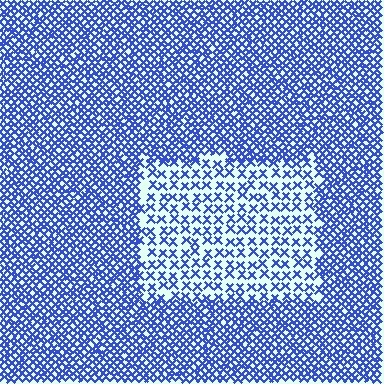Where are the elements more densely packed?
The elements are more densely packed outside the rectangle boundary.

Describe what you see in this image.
The image contains small blue elements arranged at two different densities. A rectangle-shaped region is visible where the elements are less densely packed than the surrounding area.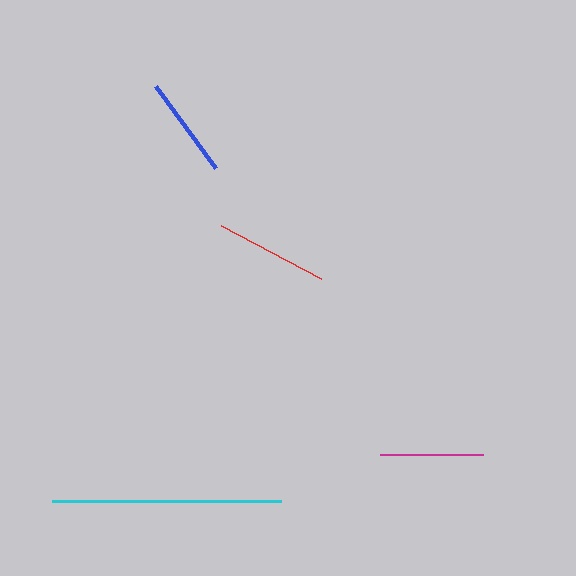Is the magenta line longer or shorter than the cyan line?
The cyan line is longer than the magenta line.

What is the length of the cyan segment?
The cyan segment is approximately 229 pixels long.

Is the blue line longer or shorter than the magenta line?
The magenta line is longer than the blue line.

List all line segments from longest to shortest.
From longest to shortest: cyan, red, magenta, blue.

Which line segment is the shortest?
The blue line is the shortest at approximately 101 pixels.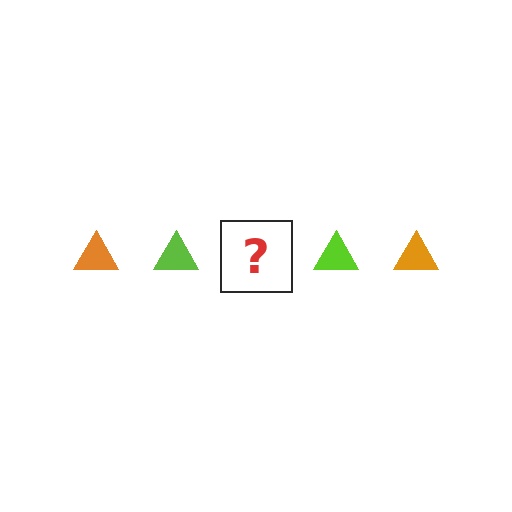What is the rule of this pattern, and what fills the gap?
The rule is that the pattern cycles through orange, lime triangles. The gap should be filled with an orange triangle.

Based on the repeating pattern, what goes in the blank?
The blank should be an orange triangle.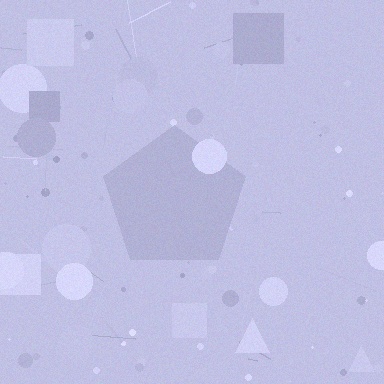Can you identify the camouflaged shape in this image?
The camouflaged shape is a pentagon.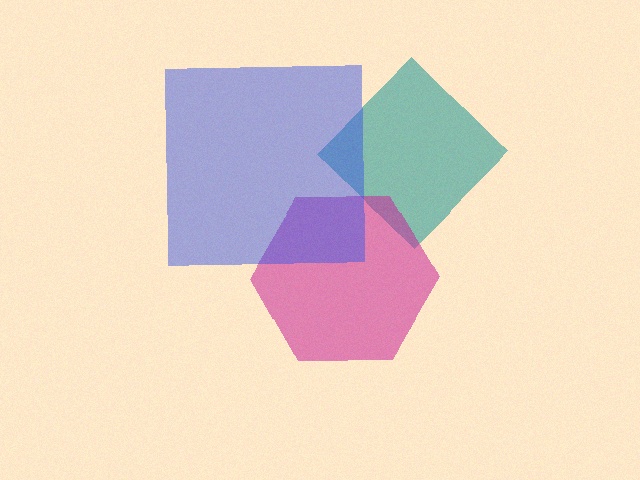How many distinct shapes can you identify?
There are 3 distinct shapes: a teal diamond, a magenta hexagon, a blue square.